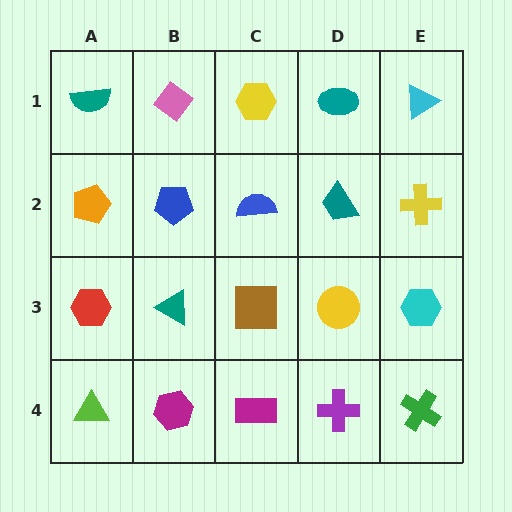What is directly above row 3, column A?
An orange pentagon.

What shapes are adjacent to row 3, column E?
A yellow cross (row 2, column E), a green cross (row 4, column E), a yellow circle (row 3, column D).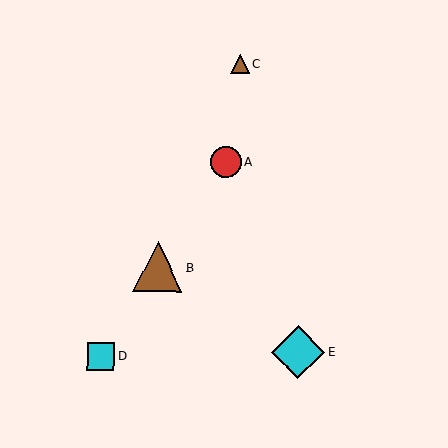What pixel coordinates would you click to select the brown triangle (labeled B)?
Click at (158, 267) to select the brown triangle B.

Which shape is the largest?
The cyan diamond (labeled E) is the largest.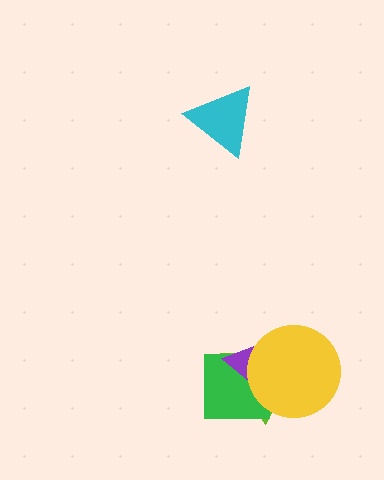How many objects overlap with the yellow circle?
3 objects overlap with the yellow circle.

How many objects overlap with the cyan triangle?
0 objects overlap with the cyan triangle.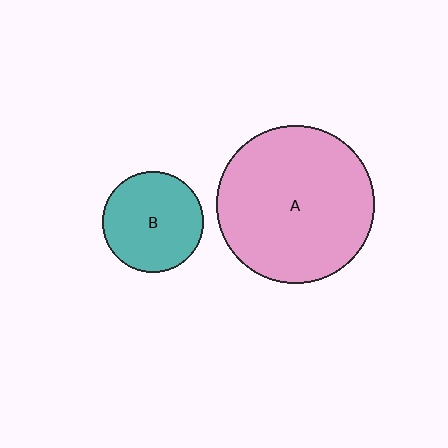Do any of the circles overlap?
No, none of the circles overlap.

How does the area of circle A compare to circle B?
Approximately 2.4 times.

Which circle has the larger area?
Circle A (pink).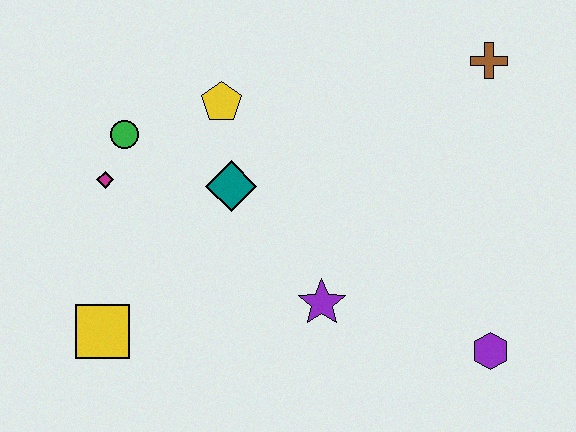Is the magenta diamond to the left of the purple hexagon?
Yes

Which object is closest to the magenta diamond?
The green circle is closest to the magenta diamond.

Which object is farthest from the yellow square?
The brown cross is farthest from the yellow square.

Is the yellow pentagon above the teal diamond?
Yes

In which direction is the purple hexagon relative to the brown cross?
The purple hexagon is below the brown cross.